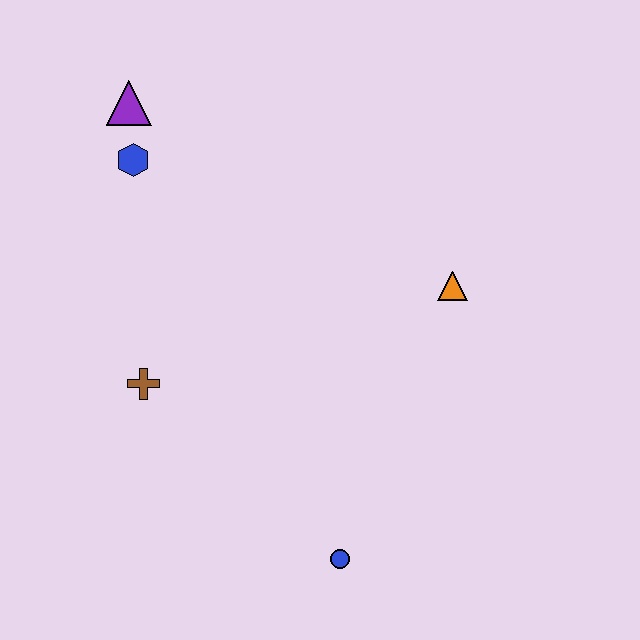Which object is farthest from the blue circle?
The purple triangle is farthest from the blue circle.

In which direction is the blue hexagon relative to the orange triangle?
The blue hexagon is to the left of the orange triangle.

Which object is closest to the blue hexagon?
The purple triangle is closest to the blue hexagon.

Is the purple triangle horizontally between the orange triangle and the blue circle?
No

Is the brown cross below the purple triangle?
Yes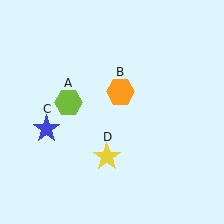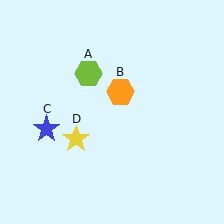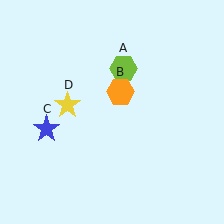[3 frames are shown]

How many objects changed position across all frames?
2 objects changed position: lime hexagon (object A), yellow star (object D).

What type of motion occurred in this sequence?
The lime hexagon (object A), yellow star (object D) rotated clockwise around the center of the scene.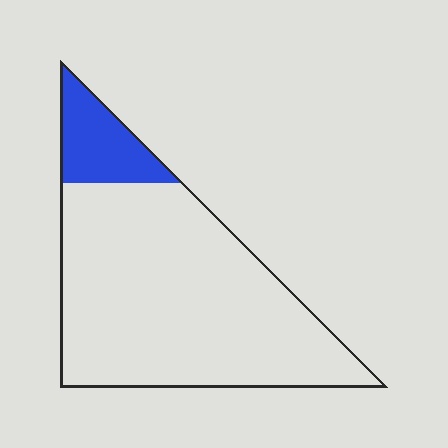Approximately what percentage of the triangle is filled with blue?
Approximately 15%.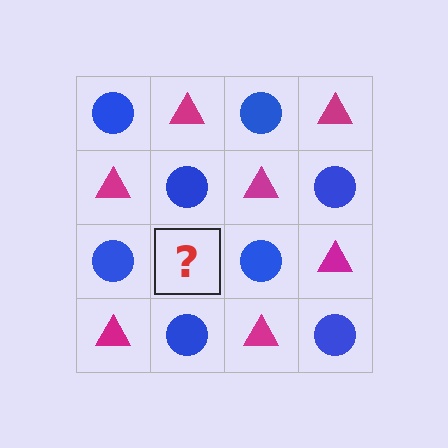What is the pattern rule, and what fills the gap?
The rule is that it alternates blue circle and magenta triangle in a checkerboard pattern. The gap should be filled with a magenta triangle.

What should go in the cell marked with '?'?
The missing cell should contain a magenta triangle.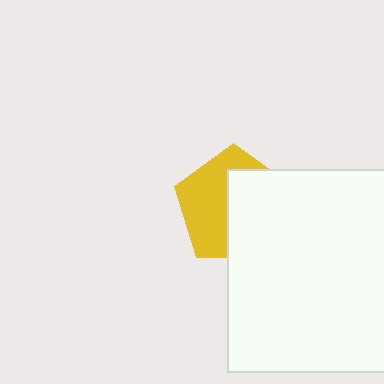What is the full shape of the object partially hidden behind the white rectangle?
The partially hidden object is a yellow pentagon.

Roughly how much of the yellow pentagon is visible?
About half of it is visible (roughly 49%).